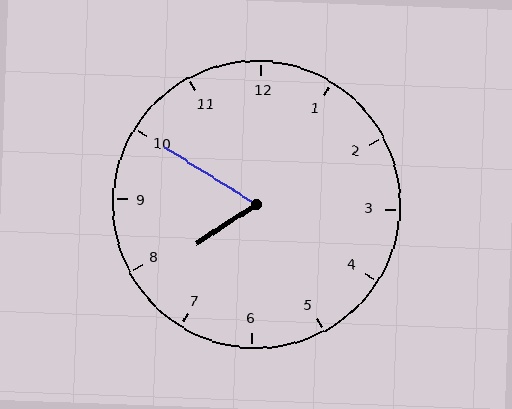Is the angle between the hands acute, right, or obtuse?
It is acute.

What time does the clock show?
7:50.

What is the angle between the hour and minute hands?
Approximately 65 degrees.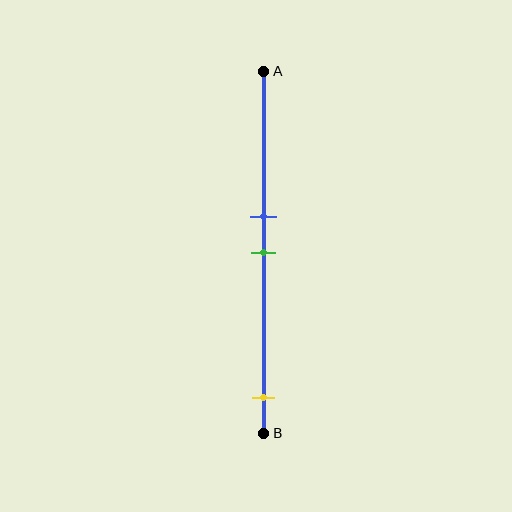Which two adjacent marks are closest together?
The blue and green marks are the closest adjacent pair.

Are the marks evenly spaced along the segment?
No, the marks are not evenly spaced.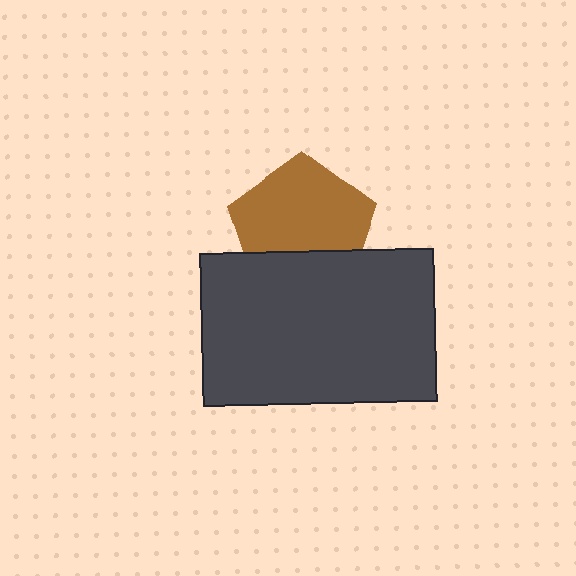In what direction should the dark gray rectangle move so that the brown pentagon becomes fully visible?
The dark gray rectangle should move down. That is the shortest direction to clear the overlap and leave the brown pentagon fully visible.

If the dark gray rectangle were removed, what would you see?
You would see the complete brown pentagon.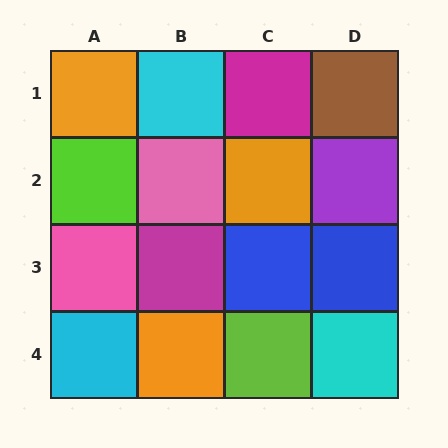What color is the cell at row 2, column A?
Lime.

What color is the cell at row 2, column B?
Pink.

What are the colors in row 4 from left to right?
Cyan, orange, lime, cyan.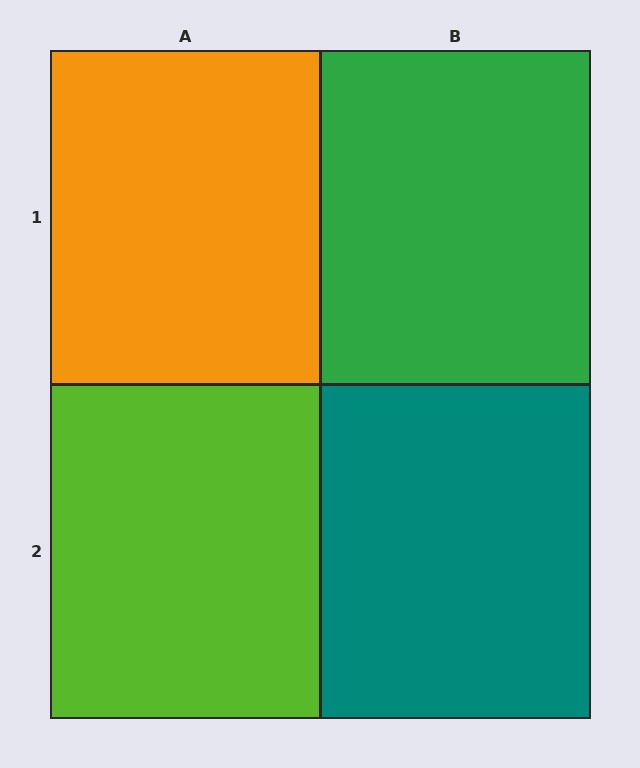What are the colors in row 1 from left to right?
Orange, green.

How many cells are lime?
1 cell is lime.